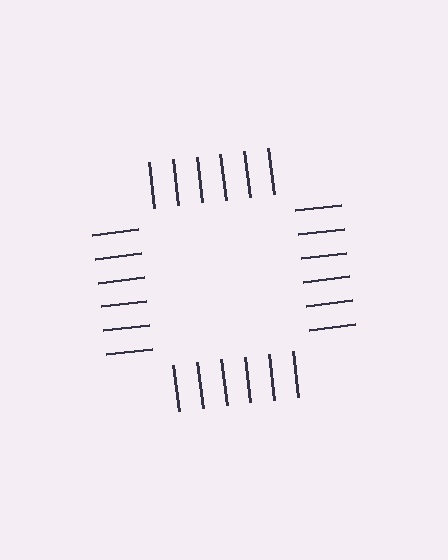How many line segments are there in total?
24 — 6 along each of the 4 edges.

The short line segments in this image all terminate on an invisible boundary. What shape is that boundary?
An illusory square — the line segments terminate on its edges but no continuous stroke is drawn.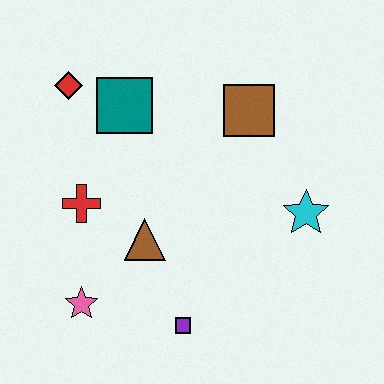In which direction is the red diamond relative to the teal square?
The red diamond is to the left of the teal square.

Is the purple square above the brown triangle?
No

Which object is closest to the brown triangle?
The red cross is closest to the brown triangle.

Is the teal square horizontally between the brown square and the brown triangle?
No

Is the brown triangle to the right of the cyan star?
No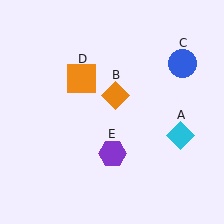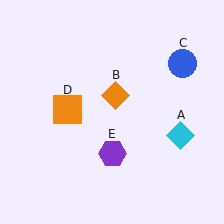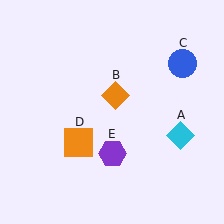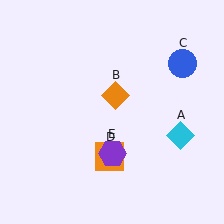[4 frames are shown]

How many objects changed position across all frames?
1 object changed position: orange square (object D).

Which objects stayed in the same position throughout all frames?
Cyan diamond (object A) and orange diamond (object B) and blue circle (object C) and purple hexagon (object E) remained stationary.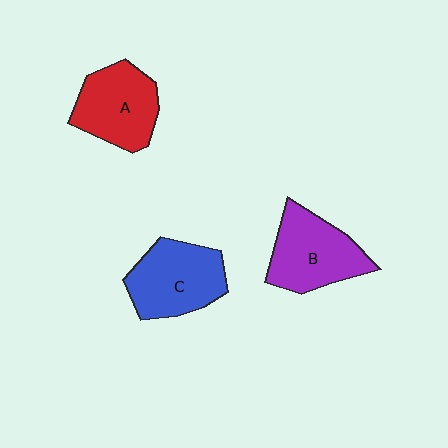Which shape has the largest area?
Shape C (blue).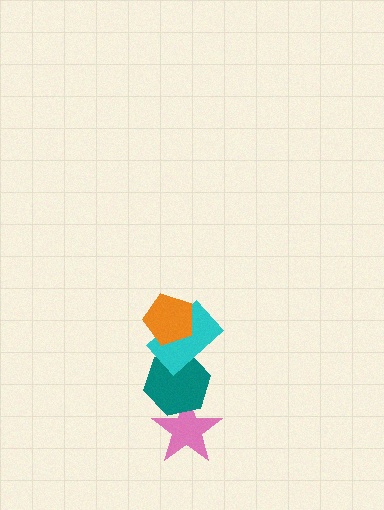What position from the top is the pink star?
The pink star is 4th from the top.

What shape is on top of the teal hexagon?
The cyan rectangle is on top of the teal hexagon.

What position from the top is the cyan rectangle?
The cyan rectangle is 2nd from the top.